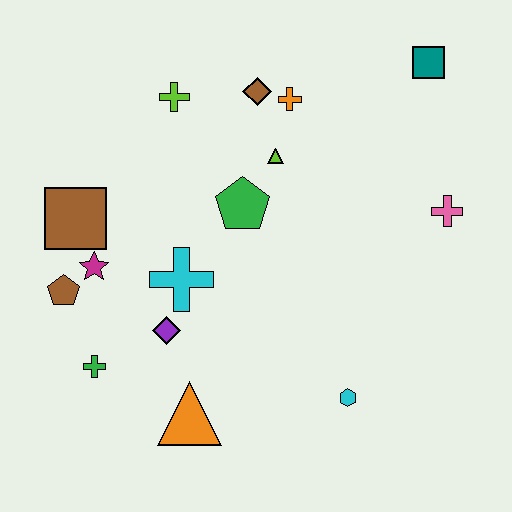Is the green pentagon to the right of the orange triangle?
Yes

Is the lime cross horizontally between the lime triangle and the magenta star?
Yes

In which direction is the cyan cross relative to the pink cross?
The cyan cross is to the left of the pink cross.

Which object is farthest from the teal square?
The green cross is farthest from the teal square.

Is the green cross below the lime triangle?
Yes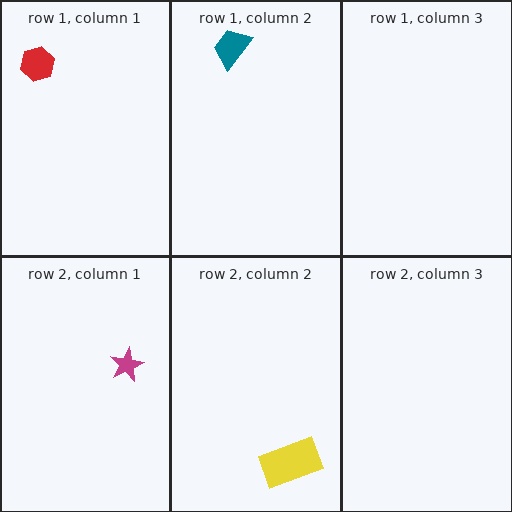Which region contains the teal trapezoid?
The row 1, column 2 region.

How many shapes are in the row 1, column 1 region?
1.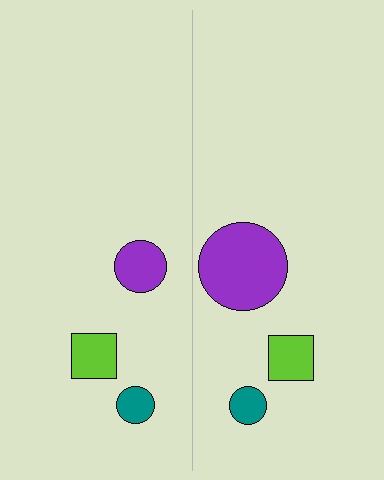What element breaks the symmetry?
The purple circle on the right side has a different size than its mirror counterpart.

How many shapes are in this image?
There are 6 shapes in this image.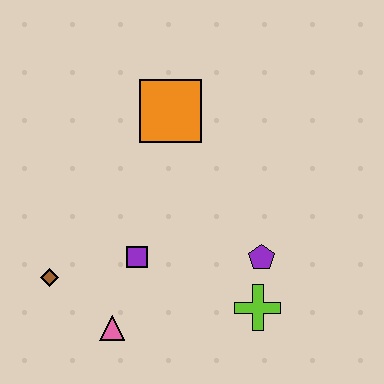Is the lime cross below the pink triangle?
No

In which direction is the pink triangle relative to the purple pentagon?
The pink triangle is to the left of the purple pentagon.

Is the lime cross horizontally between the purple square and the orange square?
No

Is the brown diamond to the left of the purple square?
Yes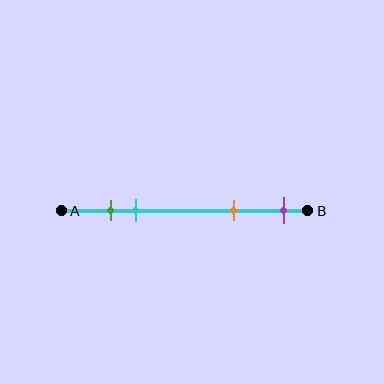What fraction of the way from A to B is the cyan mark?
The cyan mark is approximately 30% (0.3) of the way from A to B.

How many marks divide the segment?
There are 4 marks dividing the segment.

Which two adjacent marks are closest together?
The green and cyan marks are the closest adjacent pair.